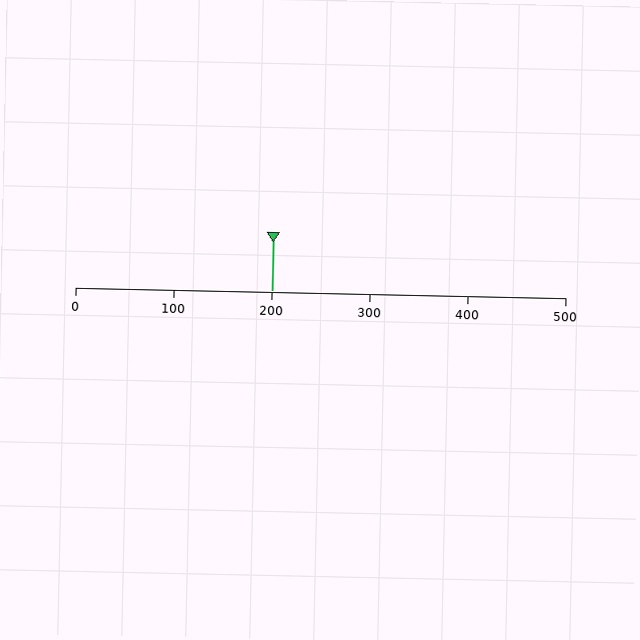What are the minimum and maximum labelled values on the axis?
The axis runs from 0 to 500.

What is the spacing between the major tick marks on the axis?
The major ticks are spaced 100 apart.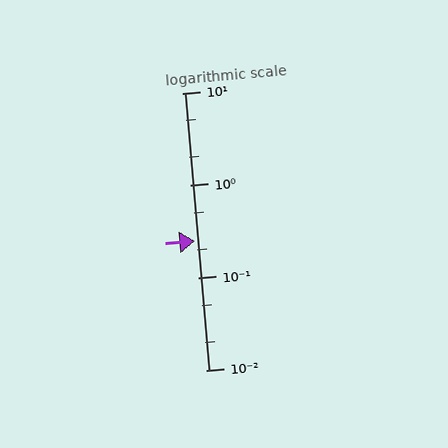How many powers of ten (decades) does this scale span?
The scale spans 3 decades, from 0.01 to 10.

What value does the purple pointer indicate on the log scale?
The pointer indicates approximately 0.25.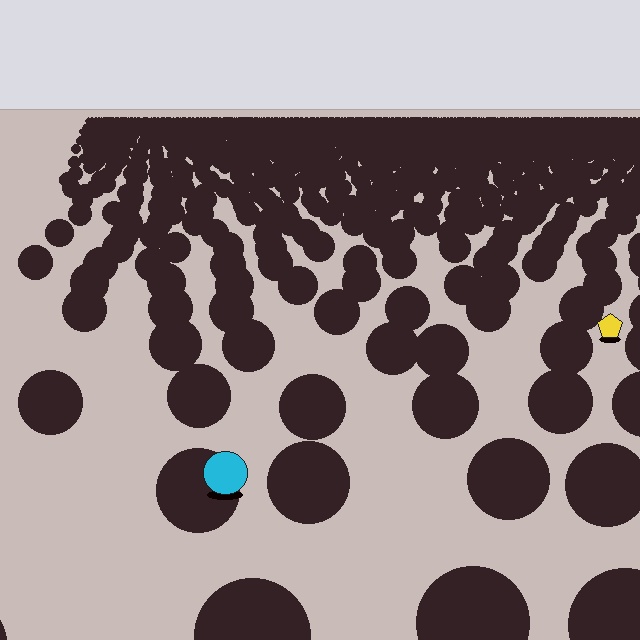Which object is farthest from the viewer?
The yellow pentagon is farthest from the viewer. It appears smaller and the ground texture around it is denser.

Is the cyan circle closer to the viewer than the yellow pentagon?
Yes. The cyan circle is closer — you can tell from the texture gradient: the ground texture is coarser near it.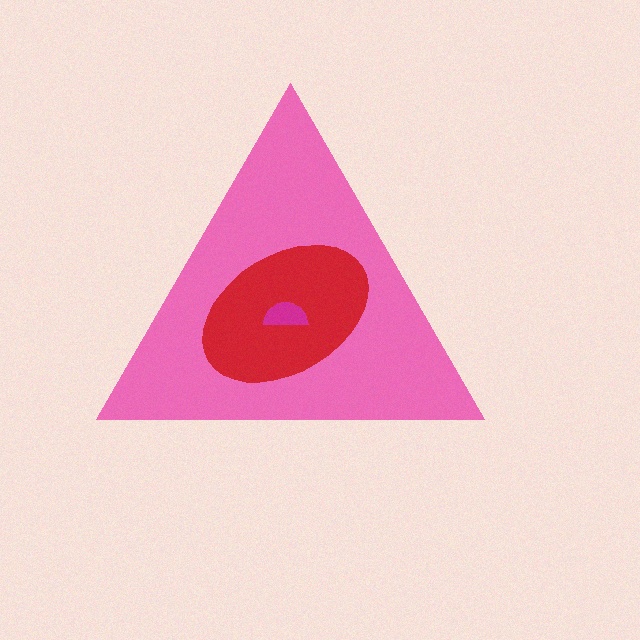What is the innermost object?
The magenta semicircle.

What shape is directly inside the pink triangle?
The red ellipse.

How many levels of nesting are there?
3.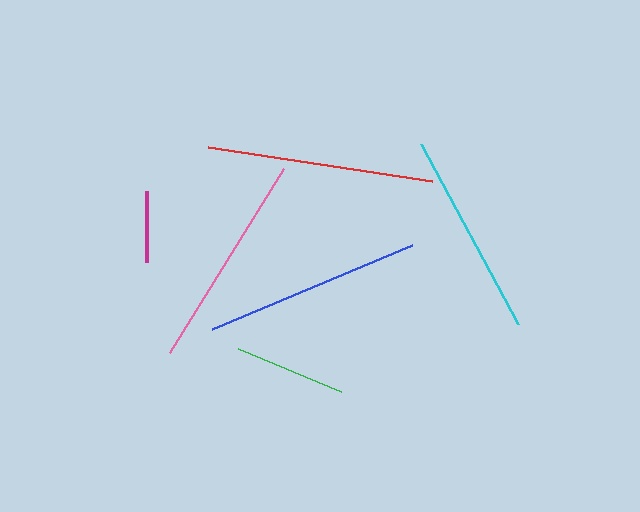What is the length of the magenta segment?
The magenta segment is approximately 70 pixels long.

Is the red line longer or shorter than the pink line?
The red line is longer than the pink line.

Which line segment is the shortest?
The magenta line is the shortest at approximately 70 pixels.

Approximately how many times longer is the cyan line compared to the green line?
The cyan line is approximately 1.8 times the length of the green line.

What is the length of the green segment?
The green segment is approximately 111 pixels long.